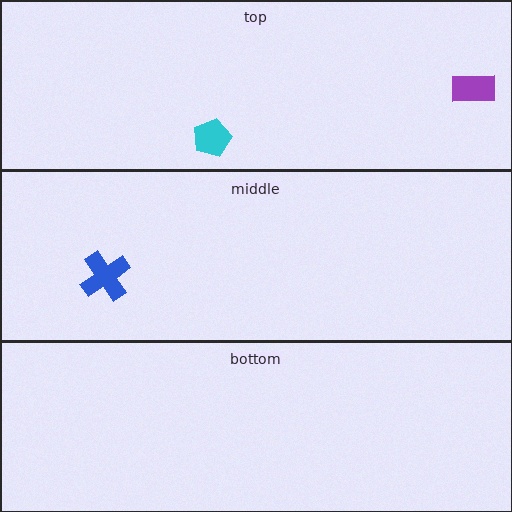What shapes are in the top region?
The cyan pentagon, the purple rectangle.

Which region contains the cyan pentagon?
The top region.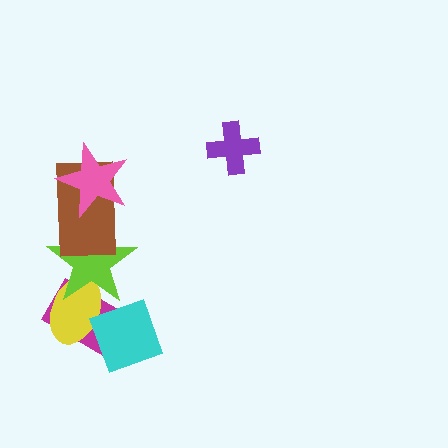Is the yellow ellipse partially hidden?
Yes, it is partially covered by another shape.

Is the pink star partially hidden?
No, no other shape covers it.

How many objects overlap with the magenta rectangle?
3 objects overlap with the magenta rectangle.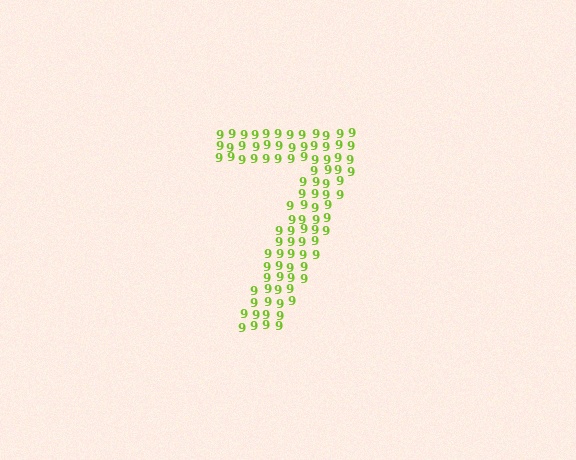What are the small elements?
The small elements are digit 9's.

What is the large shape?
The large shape is the digit 7.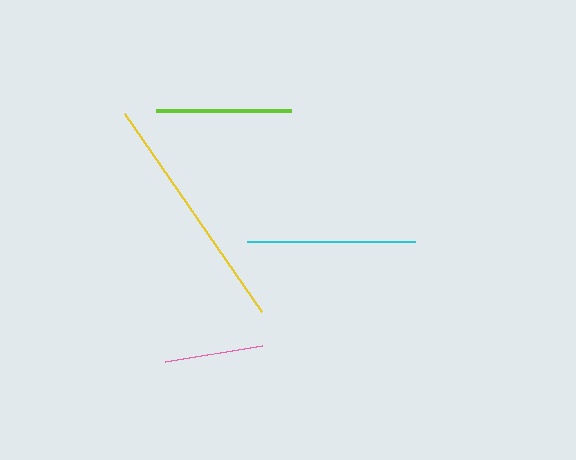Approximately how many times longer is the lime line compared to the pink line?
The lime line is approximately 1.4 times the length of the pink line.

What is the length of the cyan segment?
The cyan segment is approximately 168 pixels long.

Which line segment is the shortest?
The pink line is the shortest at approximately 99 pixels.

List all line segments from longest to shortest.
From longest to shortest: yellow, cyan, lime, pink.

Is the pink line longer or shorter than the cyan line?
The cyan line is longer than the pink line.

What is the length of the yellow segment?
The yellow segment is approximately 240 pixels long.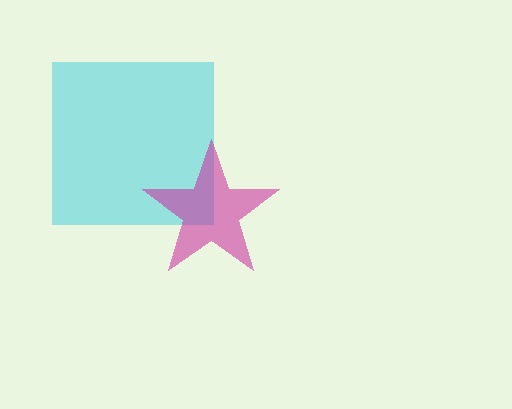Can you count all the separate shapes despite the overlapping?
Yes, there are 2 separate shapes.